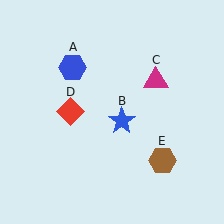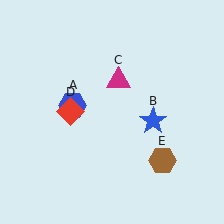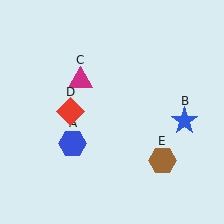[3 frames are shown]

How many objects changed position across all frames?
3 objects changed position: blue hexagon (object A), blue star (object B), magenta triangle (object C).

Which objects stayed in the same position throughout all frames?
Red diamond (object D) and brown hexagon (object E) remained stationary.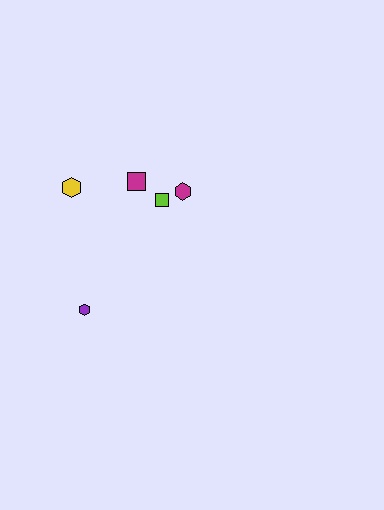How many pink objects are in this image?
There are no pink objects.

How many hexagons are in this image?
There are 3 hexagons.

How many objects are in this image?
There are 5 objects.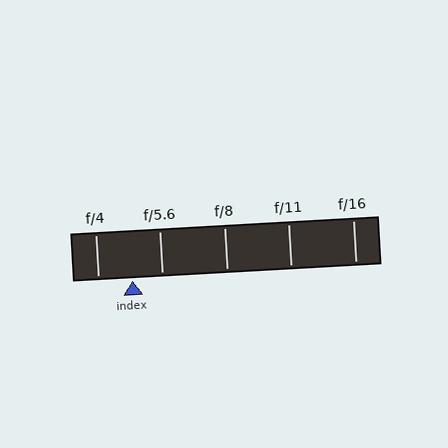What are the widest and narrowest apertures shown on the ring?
The widest aperture shown is f/4 and the narrowest is f/16.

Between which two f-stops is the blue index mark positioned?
The index mark is between f/4 and f/5.6.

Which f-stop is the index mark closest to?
The index mark is closest to f/5.6.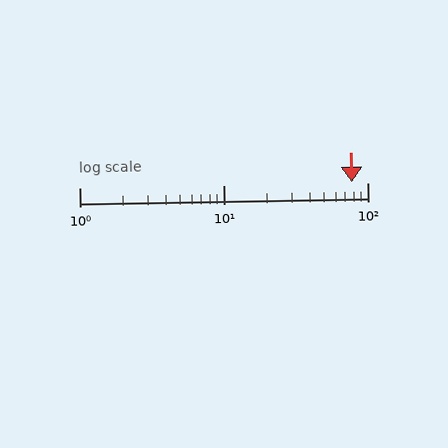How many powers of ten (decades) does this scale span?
The scale spans 2 decades, from 1 to 100.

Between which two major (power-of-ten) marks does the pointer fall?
The pointer is between 10 and 100.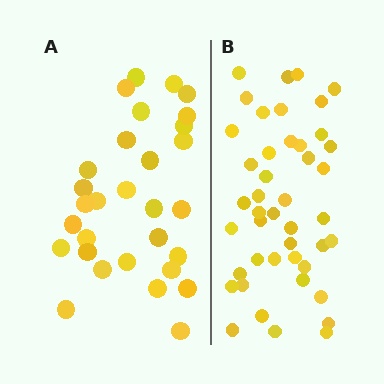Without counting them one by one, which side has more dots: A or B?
Region B (the right region) has more dots.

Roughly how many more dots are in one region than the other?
Region B has approximately 15 more dots than region A.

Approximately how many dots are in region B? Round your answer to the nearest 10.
About 40 dots. (The exact count is 44, which rounds to 40.)